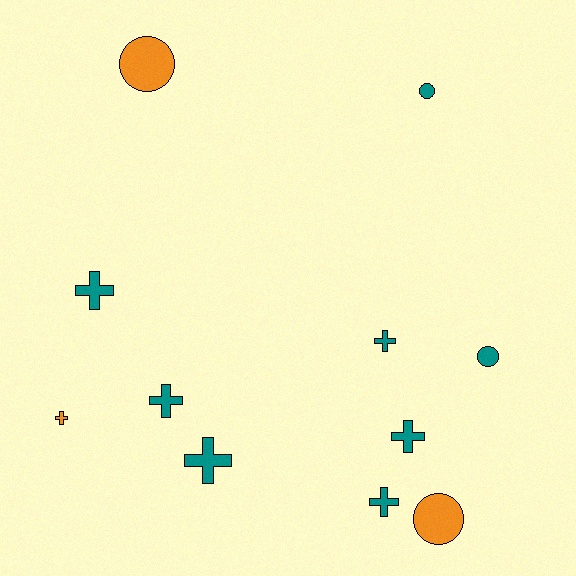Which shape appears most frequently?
Cross, with 7 objects.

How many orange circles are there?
There are 2 orange circles.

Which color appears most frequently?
Teal, with 8 objects.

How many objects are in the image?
There are 11 objects.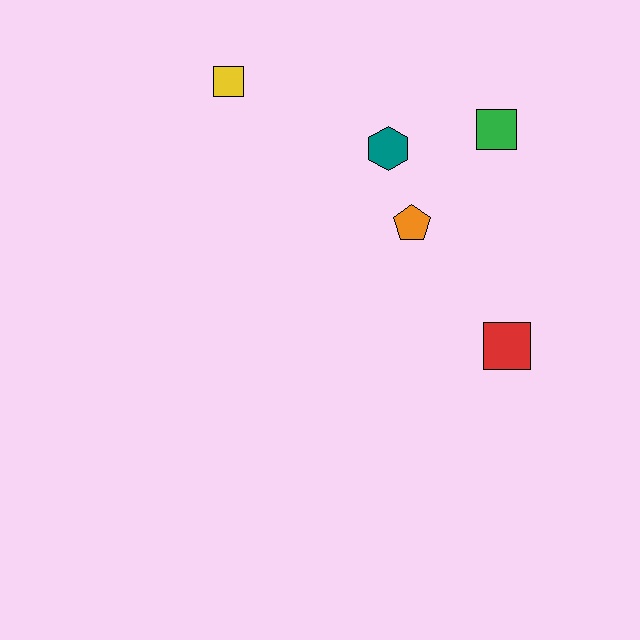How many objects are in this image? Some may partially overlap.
There are 5 objects.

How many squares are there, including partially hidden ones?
There are 3 squares.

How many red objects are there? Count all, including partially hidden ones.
There is 1 red object.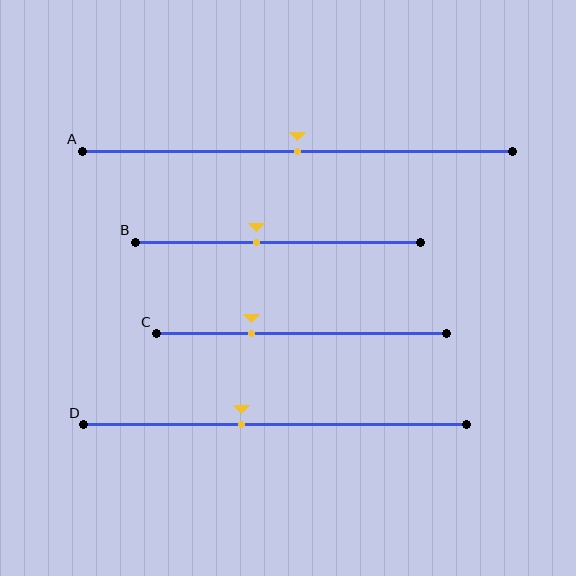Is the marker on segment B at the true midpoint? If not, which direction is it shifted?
No, the marker on segment B is shifted to the left by about 8% of the segment length.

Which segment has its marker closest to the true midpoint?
Segment A has its marker closest to the true midpoint.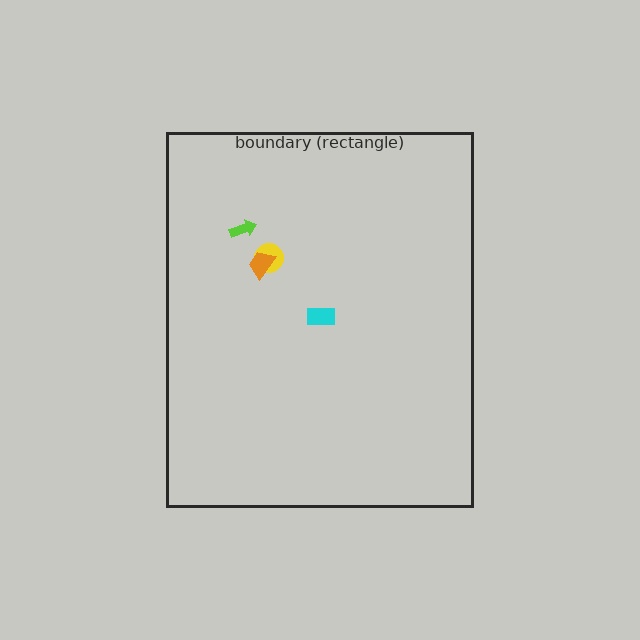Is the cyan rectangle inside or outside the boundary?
Inside.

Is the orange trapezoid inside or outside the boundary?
Inside.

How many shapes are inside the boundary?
4 inside, 0 outside.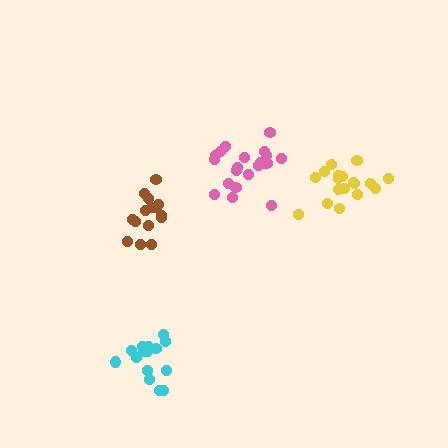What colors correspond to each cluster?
The clusters are colored: pink, cyan, yellow, brown.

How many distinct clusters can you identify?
There are 4 distinct clusters.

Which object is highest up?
The pink cluster is topmost.